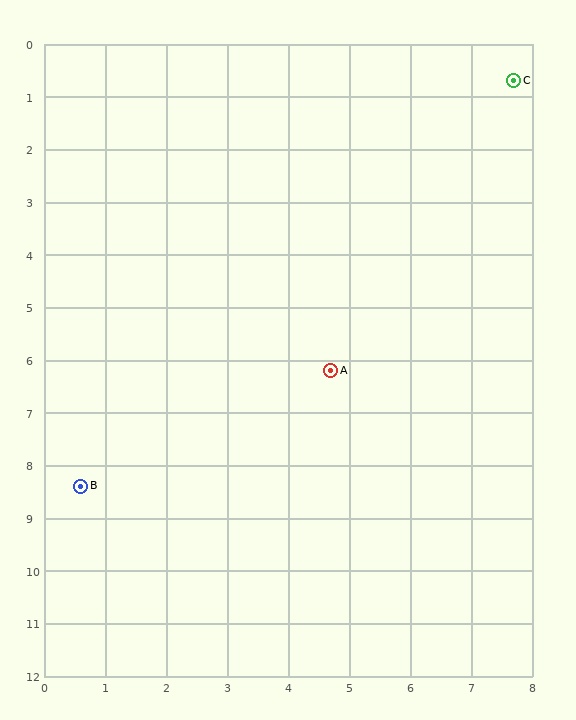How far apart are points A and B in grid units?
Points A and B are about 4.7 grid units apart.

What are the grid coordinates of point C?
Point C is at approximately (7.7, 0.7).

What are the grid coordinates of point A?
Point A is at approximately (4.7, 6.2).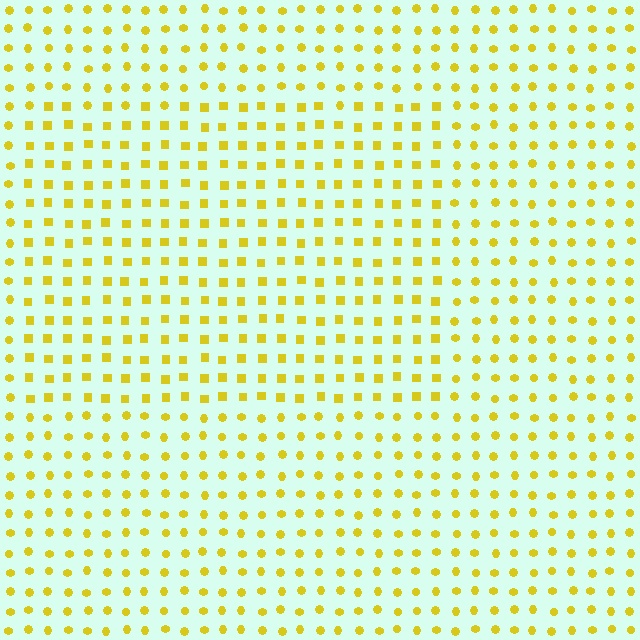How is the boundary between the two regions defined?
The boundary is defined by a change in element shape: squares inside vs. circles outside. All elements share the same color and spacing.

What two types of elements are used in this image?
The image uses squares inside the rectangle region and circles outside it.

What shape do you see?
I see a rectangle.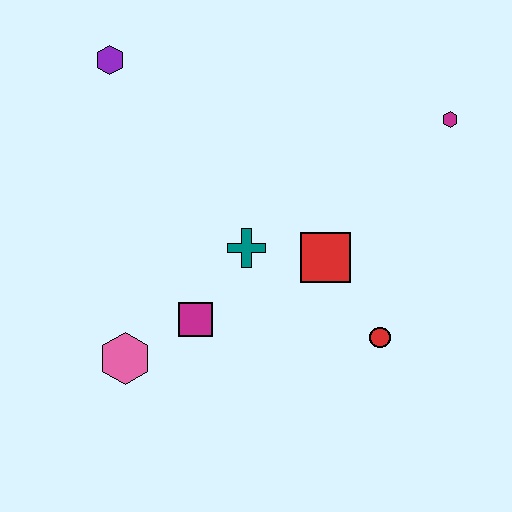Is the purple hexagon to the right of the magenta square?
No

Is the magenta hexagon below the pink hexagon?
No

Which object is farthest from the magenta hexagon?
The pink hexagon is farthest from the magenta hexagon.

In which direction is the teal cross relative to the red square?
The teal cross is to the left of the red square.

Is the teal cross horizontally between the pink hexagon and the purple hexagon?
No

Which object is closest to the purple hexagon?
The teal cross is closest to the purple hexagon.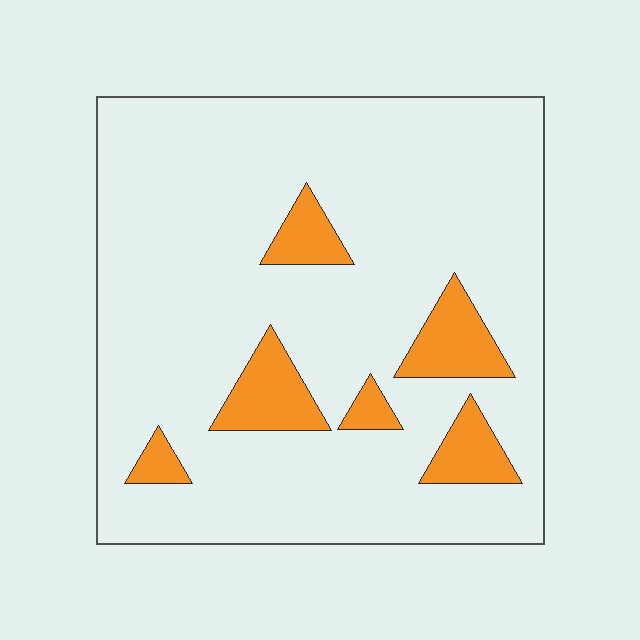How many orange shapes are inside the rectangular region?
6.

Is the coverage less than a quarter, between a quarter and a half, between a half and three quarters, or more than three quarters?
Less than a quarter.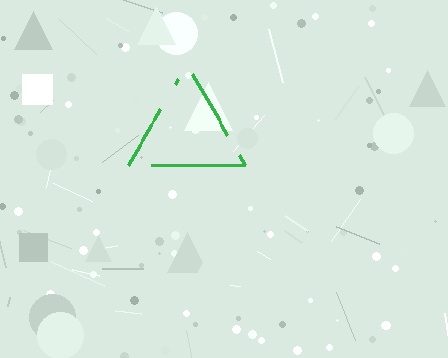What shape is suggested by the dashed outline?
The dashed outline suggests a triangle.